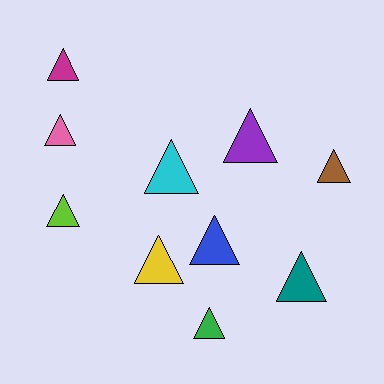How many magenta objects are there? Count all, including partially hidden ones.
There is 1 magenta object.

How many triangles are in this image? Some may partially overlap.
There are 10 triangles.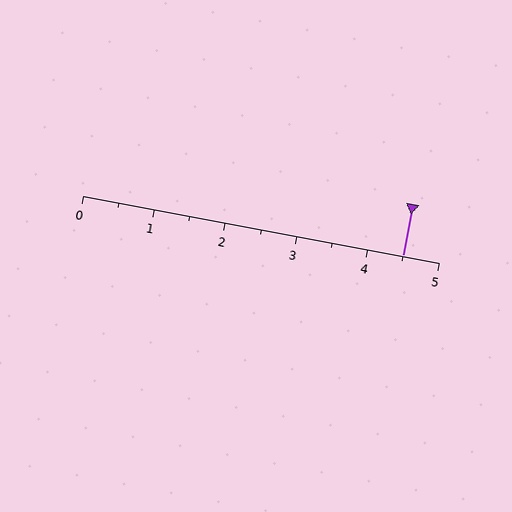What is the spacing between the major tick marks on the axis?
The major ticks are spaced 1 apart.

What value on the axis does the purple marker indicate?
The marker indicates approximately 4.5.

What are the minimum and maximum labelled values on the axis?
The axis runs from 0 to 5.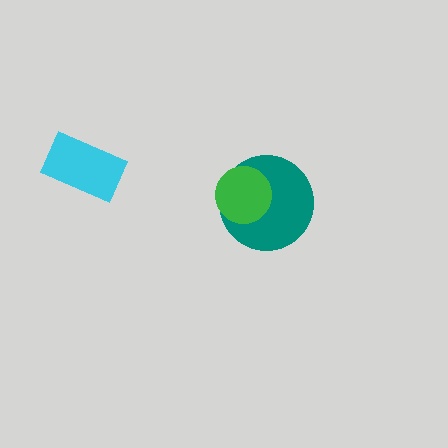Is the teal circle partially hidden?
Yes, it is partially covered by another shape.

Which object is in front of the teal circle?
The green circle is in front of the teal circle.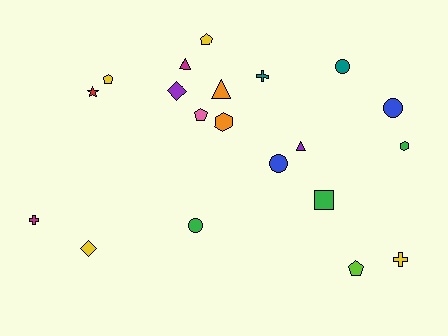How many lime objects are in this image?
There is 1 lime object.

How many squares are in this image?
There is 1 square.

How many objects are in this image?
There are 20 objects.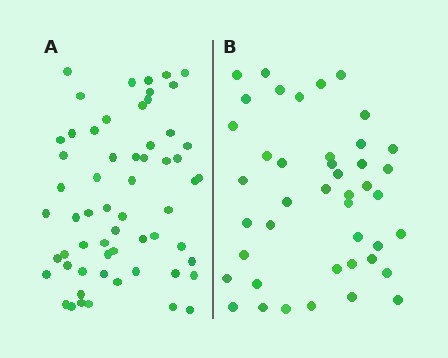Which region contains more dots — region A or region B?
Region A (the left region) has more dots.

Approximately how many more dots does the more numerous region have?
Region A has approximately 15 more dots than region B.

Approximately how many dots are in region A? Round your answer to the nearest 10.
About 60 dots.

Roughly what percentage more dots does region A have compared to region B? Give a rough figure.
About 40% more.